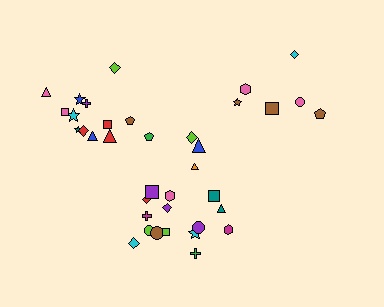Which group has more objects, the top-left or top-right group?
The top-left group.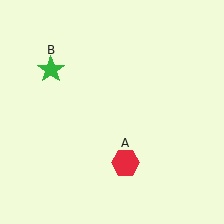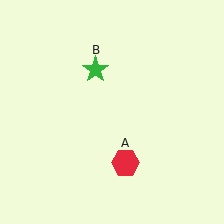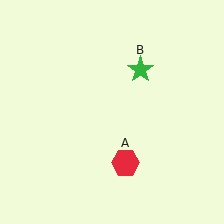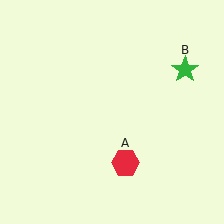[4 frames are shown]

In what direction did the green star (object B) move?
The green star (object B) moved right.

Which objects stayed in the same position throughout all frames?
Red hexagon (object A) remained stationary.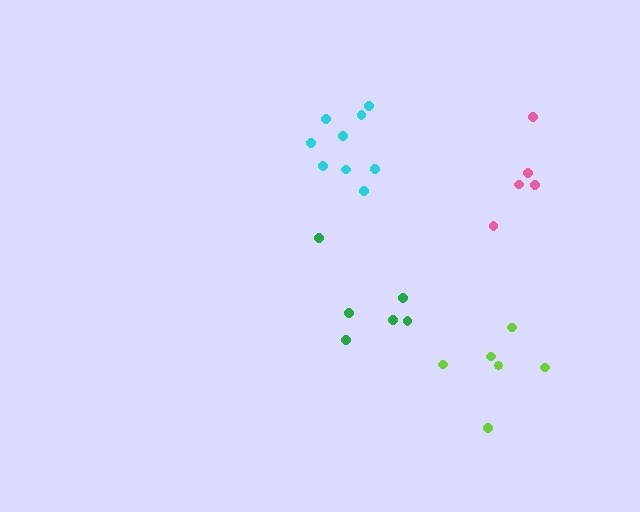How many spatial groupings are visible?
There are 4 spatial groupings.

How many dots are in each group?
Group 1: 9 dots, Group 2: 6 dots, Group 3: 5 dots, Group 4: 6 dots (26 total).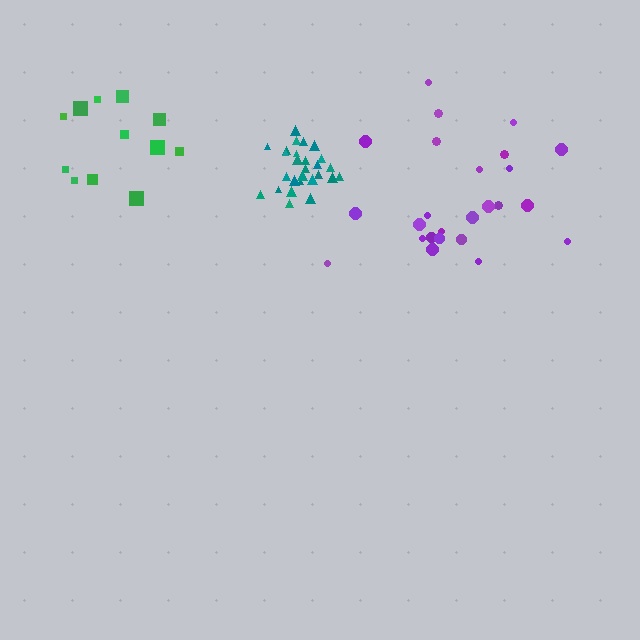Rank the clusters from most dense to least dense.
teal, purple, green.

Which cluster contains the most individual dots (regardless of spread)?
Teal (28).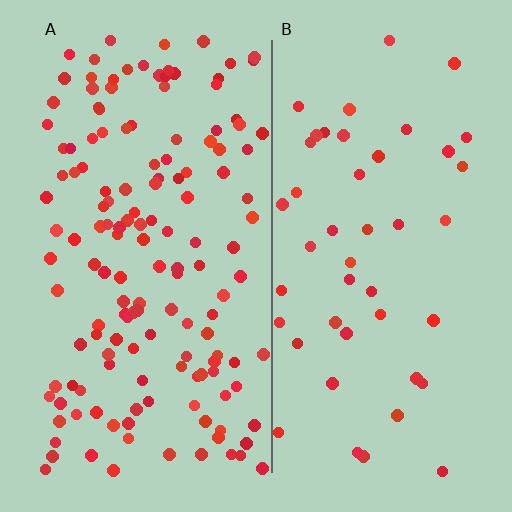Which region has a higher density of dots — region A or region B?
A (the left).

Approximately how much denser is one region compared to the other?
Approximately 3.2× — region A over region B.